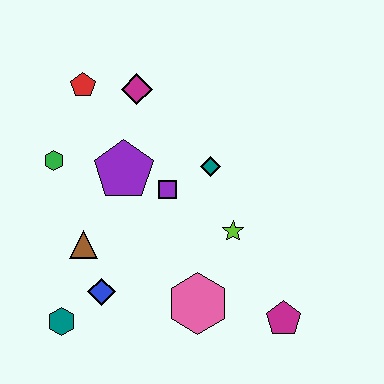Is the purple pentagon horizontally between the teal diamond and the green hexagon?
Yes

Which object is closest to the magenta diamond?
The red pentagon is closest to the magenta diamond.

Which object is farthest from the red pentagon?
The magenta pentagon is farthest from the red pentagon.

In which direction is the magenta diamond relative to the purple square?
The magenta diamond is above the purple square.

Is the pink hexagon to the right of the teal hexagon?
Yes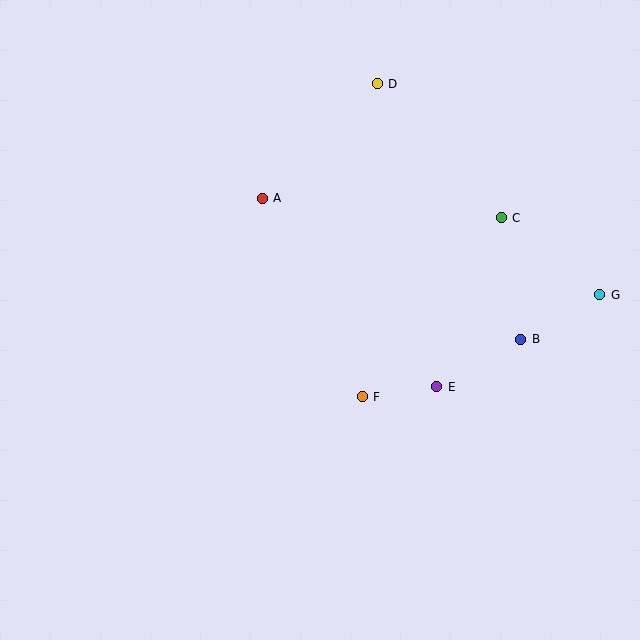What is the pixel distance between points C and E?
The distance between C and E is 181 pixels.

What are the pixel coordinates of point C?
Point C is at (501, 218).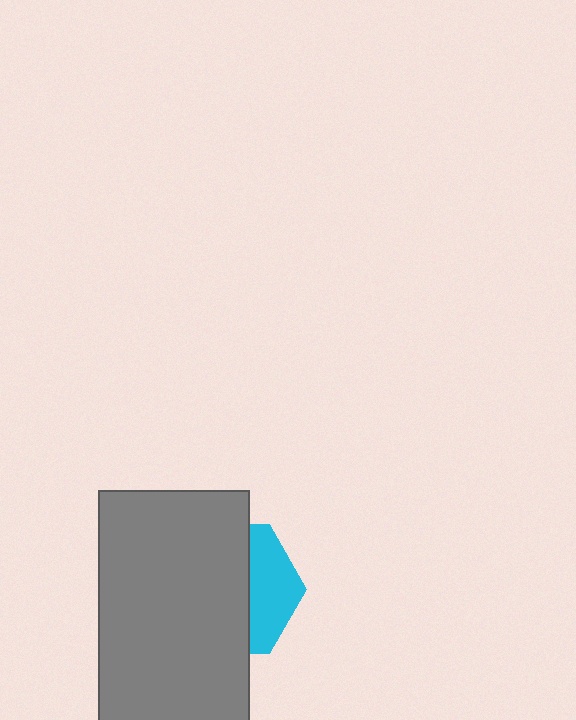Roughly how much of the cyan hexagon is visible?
A small part of it is visible (roughly 34%).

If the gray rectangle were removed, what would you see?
You would see the complete cyan hexagon.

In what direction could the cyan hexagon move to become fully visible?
The cyan hexagon could move right. That would shift it out from behind the gray rectangle entirely.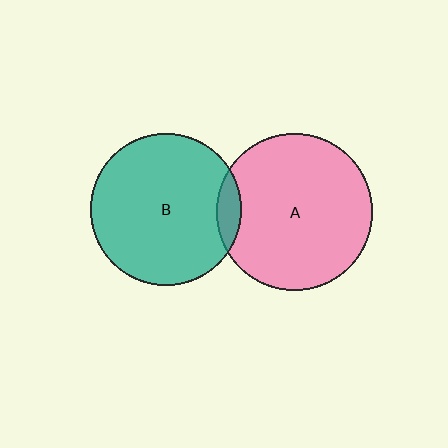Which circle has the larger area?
Circle A (pink).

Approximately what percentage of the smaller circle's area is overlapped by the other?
Approximately 10%.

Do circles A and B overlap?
Yes.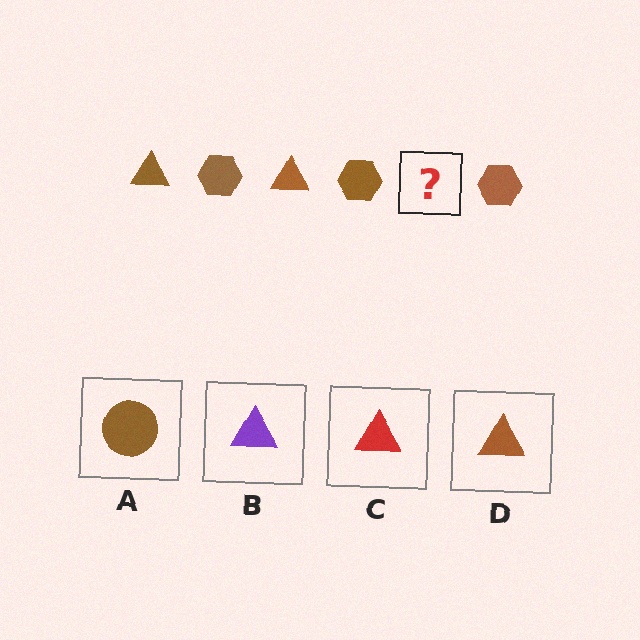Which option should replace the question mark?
Option D.